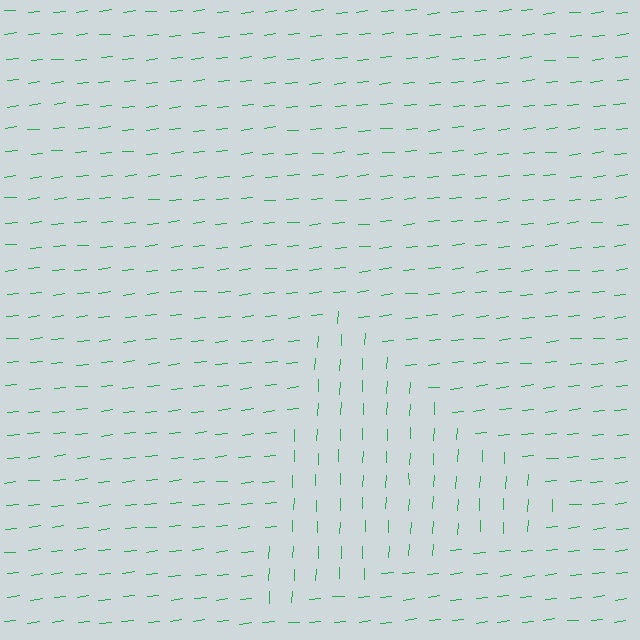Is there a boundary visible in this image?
Yes, there is a texture boundary formed by a change in line orientation.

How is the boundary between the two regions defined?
The boundary is defined purely by a change in line orientation (approximately 81 degrees difference). All lines are the same color and thickness.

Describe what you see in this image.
The image is filled with small green line segments. A triangle region in the image has lines oriented differently from the surrounding lines, creating a visible texture boundary.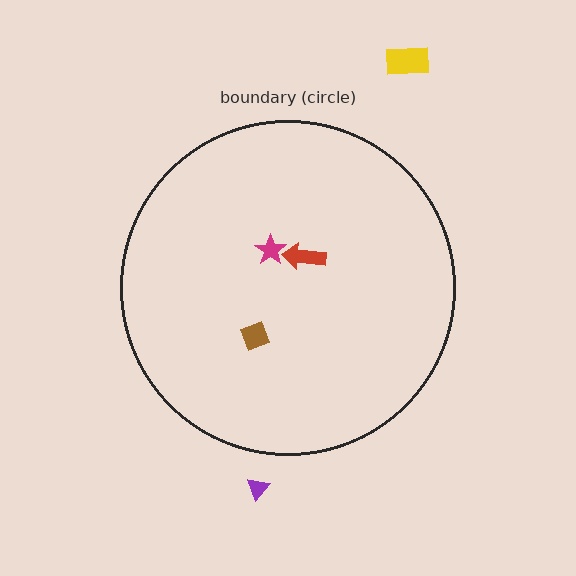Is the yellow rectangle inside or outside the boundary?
Outside.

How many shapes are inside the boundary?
3 inside, 2 outside.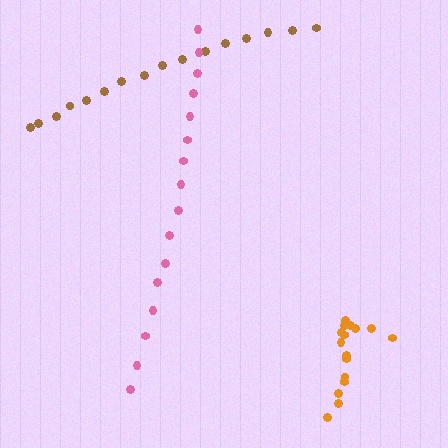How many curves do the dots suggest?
There are 3 distinct paths.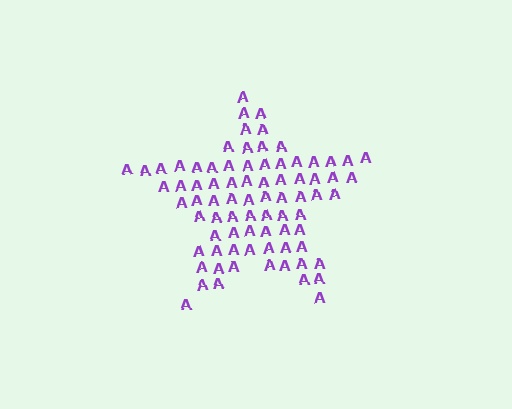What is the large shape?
The large shape is a star.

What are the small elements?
The small elements are letter A's.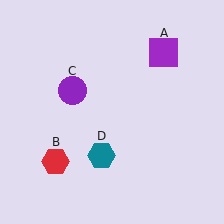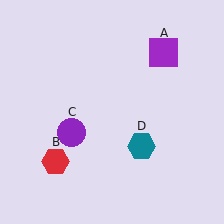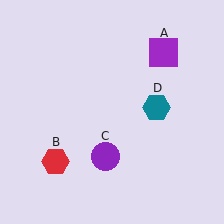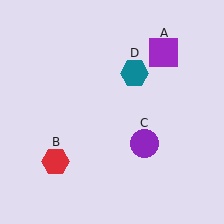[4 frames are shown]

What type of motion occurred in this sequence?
The purple circle (object C), teal hexagon (object D) rotated counterclockwise around the center of the scene.